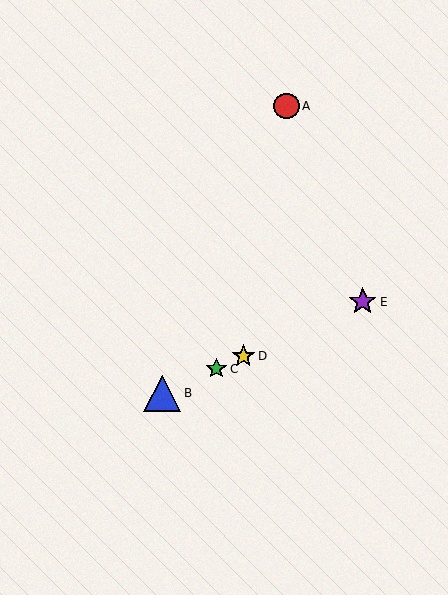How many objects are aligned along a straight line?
4 objects (B, C, D, E) are aligned along a straight line.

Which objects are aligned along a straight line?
Objects B, C, D, E are aligned along a straight line.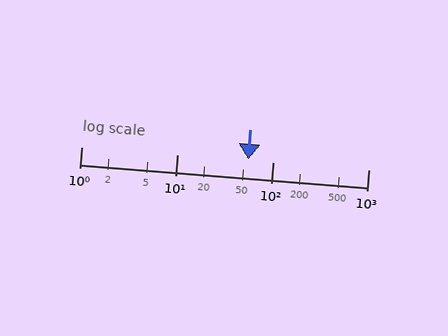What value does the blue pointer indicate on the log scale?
The pointer indicates approximately 56.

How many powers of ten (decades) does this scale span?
The scale spans 3 decades, from 1 to 1000.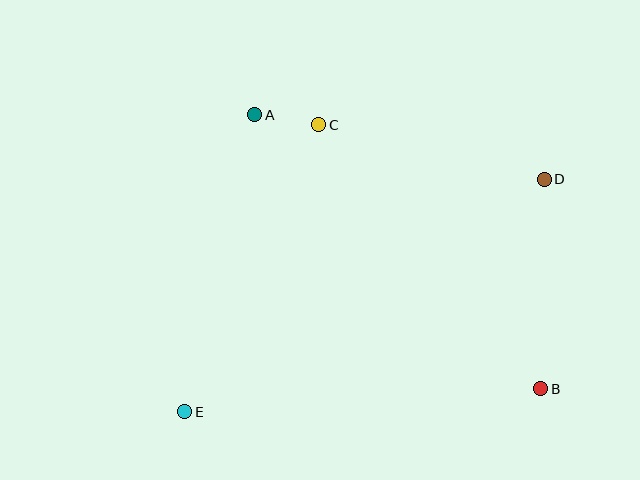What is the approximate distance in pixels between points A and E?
The distance between A and E is approximately 305 pixels.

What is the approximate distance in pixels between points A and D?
The distance between A and D is approximately 296 pixels.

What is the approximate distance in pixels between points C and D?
The distance between C and D is approximately 232 pixels.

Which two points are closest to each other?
Points A and C are closest to each other.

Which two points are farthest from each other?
Points D and E are farthest from each other.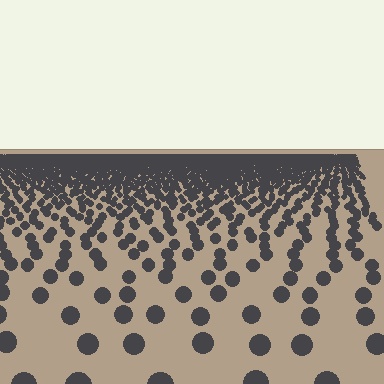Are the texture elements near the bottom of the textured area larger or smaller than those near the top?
Larger. Near the bottom, elements are closer to the viewer and appear at a bigger on-screen size.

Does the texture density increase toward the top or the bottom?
Density increases toward the top.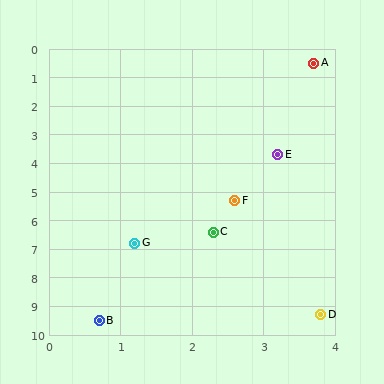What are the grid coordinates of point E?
Point E is at approximately (3.2, 3.7).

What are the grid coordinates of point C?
Point C is at approximately (2.3, 6.4).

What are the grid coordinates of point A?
Point A is at approximately (3.7, 0.5).